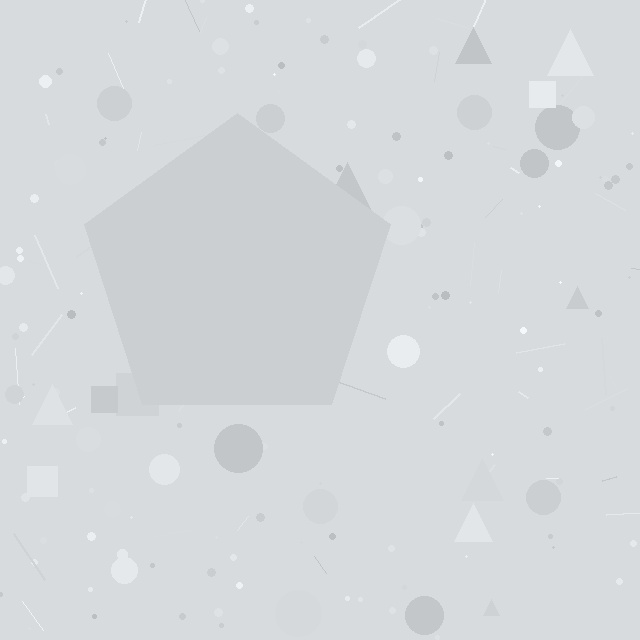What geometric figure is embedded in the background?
A pentagon is embedded in the background.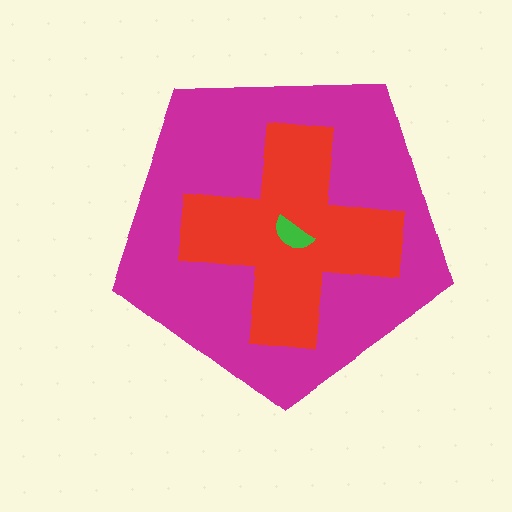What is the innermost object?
The green semicircle.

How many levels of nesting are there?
3.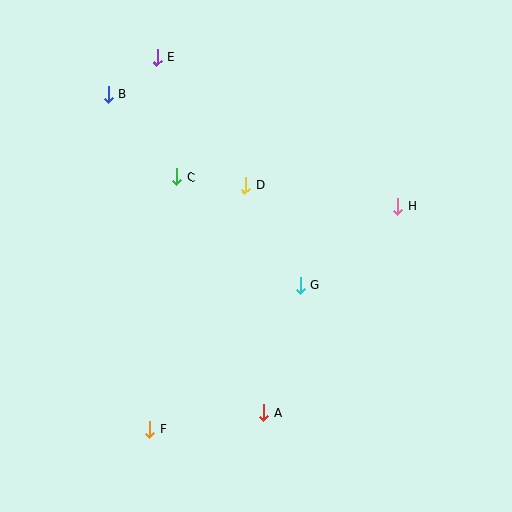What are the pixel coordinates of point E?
Point E is at (157, 57).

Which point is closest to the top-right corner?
Point H is closest to the top-right corner.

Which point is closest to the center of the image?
Point G at (300, 286) is closest to the center.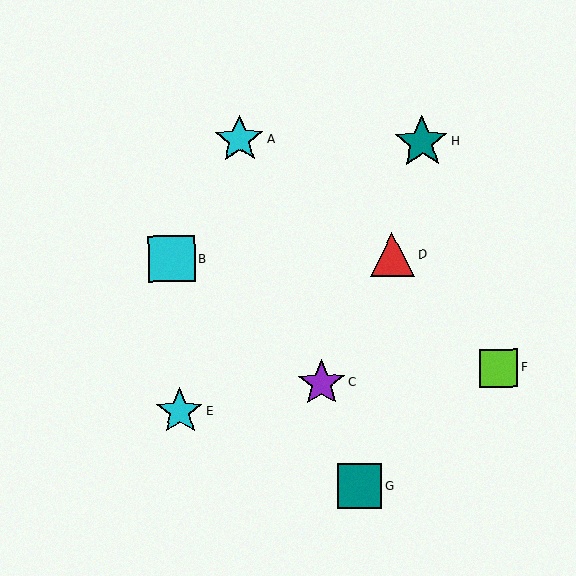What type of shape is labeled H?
Shape H is a teal star.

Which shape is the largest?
The teal star (labeled H) is the largest.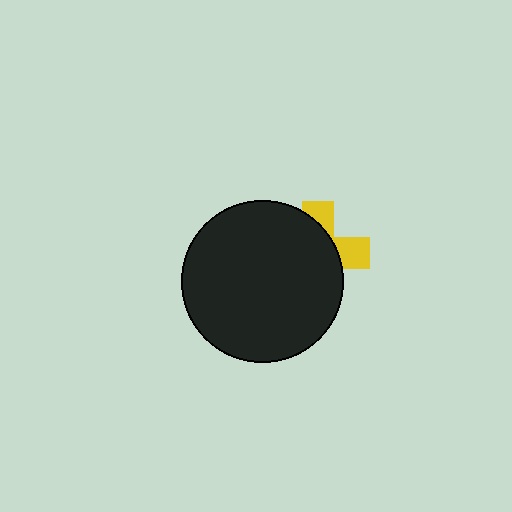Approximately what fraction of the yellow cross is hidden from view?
Roughly 70% of the yellow cross is hidden behind the black circle.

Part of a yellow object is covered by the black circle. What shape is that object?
It is a cross.